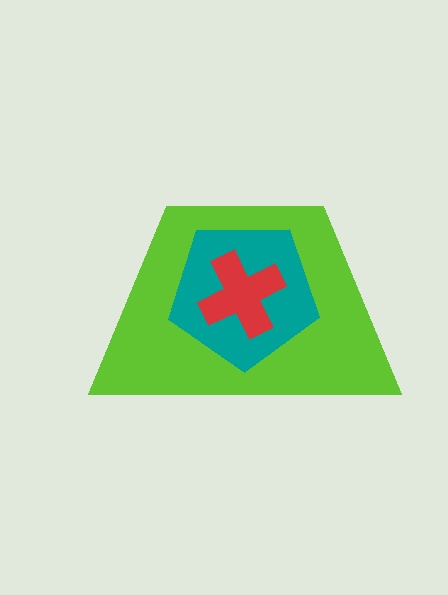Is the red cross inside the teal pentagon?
Yes.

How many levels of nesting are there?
3.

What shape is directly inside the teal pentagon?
The red cross.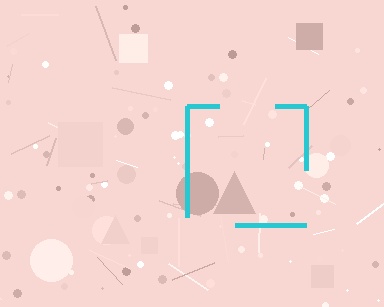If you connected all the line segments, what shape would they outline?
They would outline a square.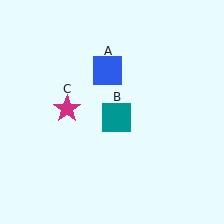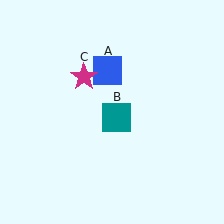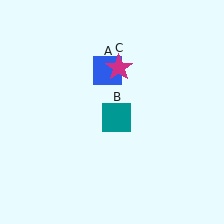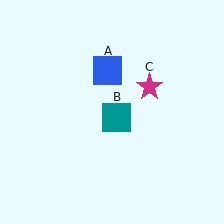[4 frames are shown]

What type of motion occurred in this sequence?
The magenta star (object C) rotated clockwise around the center of the scene.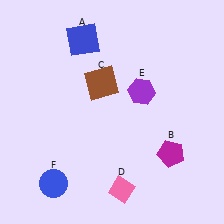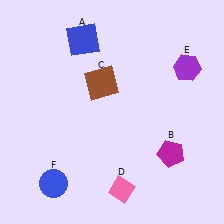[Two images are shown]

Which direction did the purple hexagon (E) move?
The purple hexagon (E) moved right.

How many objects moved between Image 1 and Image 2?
1 object moved between the two images.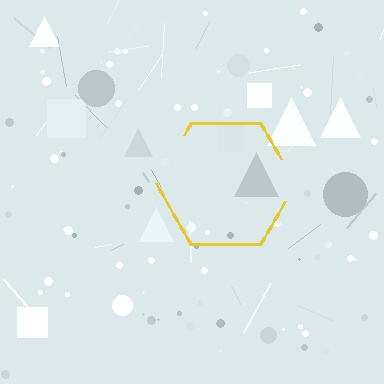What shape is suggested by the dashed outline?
The dashed outline suggests a hexagon.